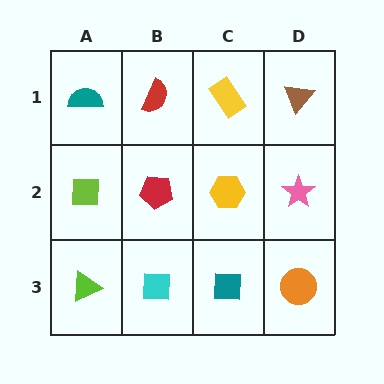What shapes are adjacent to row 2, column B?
A red semicircle (row 1, column B), a cyan square (row 3, column B), a lime square (row 2, column A), a yellow hexagon (row 2, column C).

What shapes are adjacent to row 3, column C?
A yellow hexagon (row 2, column C), a cyan square (row 3, column B), an orange circle (row 3, column D).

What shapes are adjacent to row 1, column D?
A pink star (row 2, column D), a yellow rectangle (row 1, column C).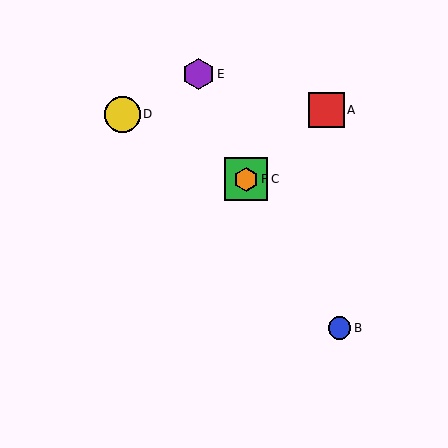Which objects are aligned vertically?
Objects C, F are aligned vertically.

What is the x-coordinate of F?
Object F is at x≈246.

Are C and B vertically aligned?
No, C is at x≈246 and B is at x≈340.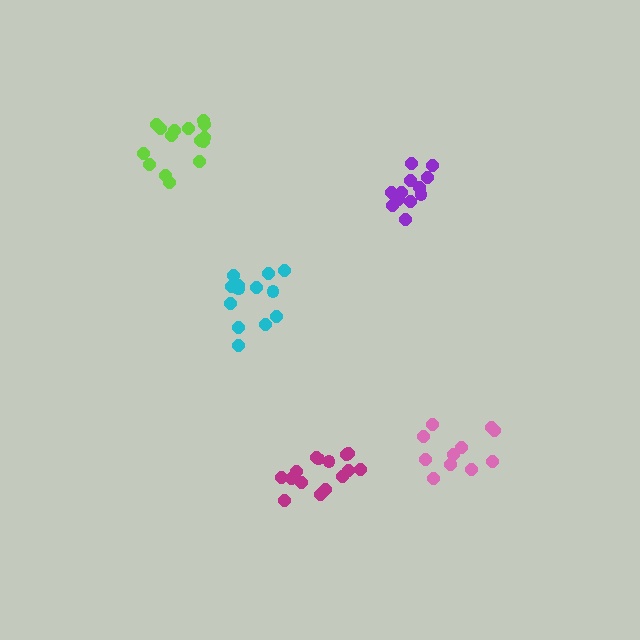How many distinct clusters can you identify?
There are 5 distinct clusters.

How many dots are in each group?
Group 1: 11 dots, Group 2: 13 dots, Group 3: 12 dots, Group 4: 15 dots, Group 5: 15 dots (66 total).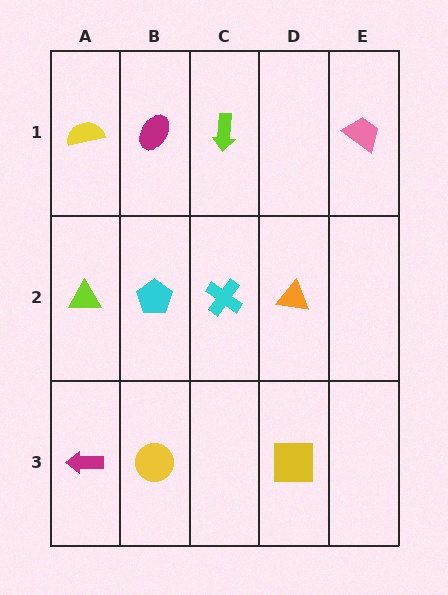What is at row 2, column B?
A cyan pentagon.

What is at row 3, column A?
A magenta arrow.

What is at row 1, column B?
A magenta ellipse.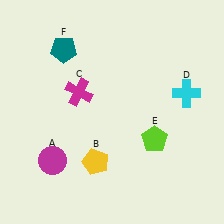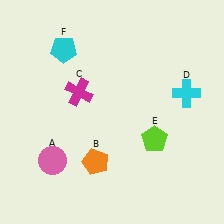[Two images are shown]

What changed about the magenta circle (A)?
In Image 1, A is magenta. In Image 2, it changed to pink.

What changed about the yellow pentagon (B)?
In Image 1, B is yellow. In Image 2, it changed to orange.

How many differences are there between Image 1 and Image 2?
There are 3 differences between the two images.